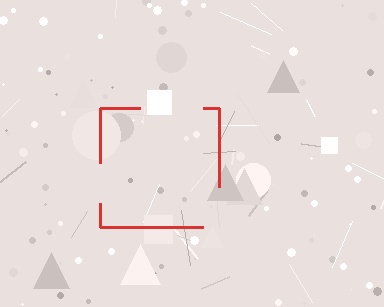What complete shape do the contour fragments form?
The contour fragments form a square.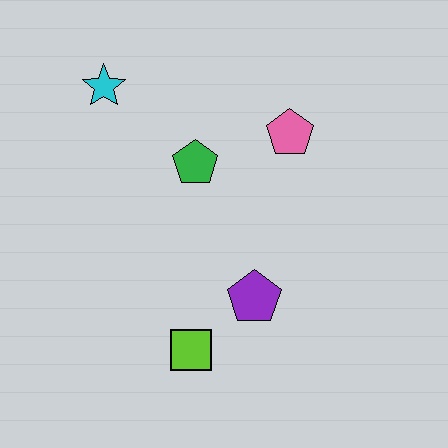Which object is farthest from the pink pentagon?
The lime square is farthest from the pink pentagon.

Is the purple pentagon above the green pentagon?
No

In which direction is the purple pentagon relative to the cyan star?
The purple pentagon is below the cyan star.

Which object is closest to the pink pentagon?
The green pentagon is closest to the pink pentagon.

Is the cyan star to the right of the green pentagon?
No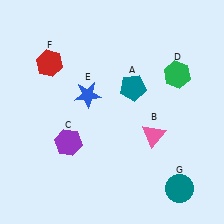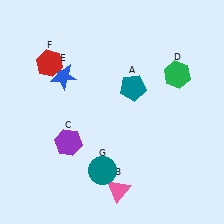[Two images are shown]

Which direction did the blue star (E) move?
The blue star (E) moved left.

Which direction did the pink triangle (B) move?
The pink triangle (B) moved down.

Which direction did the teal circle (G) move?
The teal circle (G) moved left.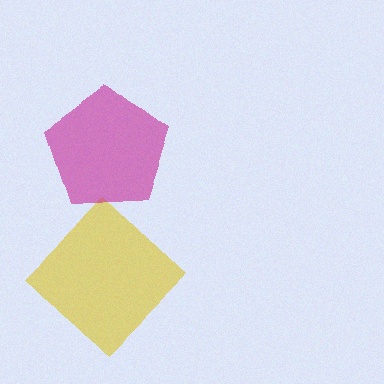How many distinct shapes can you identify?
There are 2 distinct shapes: a yellow diamond, a magenta pentagon.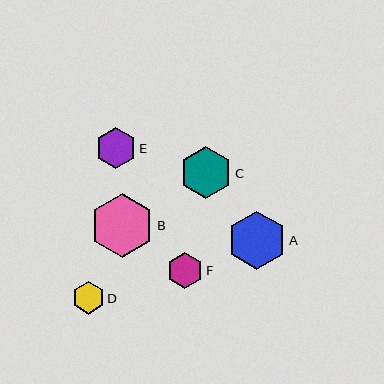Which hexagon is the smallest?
Hexagon D is the smallest with a size of approximately 32 pixels.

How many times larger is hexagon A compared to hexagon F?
Hexagon A is approximately 1.6 times the size of hexagon F.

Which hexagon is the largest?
Hexagon B is the largest with a size of approximately 63 pixels.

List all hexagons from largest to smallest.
From largest to smallest: B, A, C, E, F, D.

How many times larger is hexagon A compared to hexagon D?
Hexagon A is approximately 1.8 times the size of hexagon D.